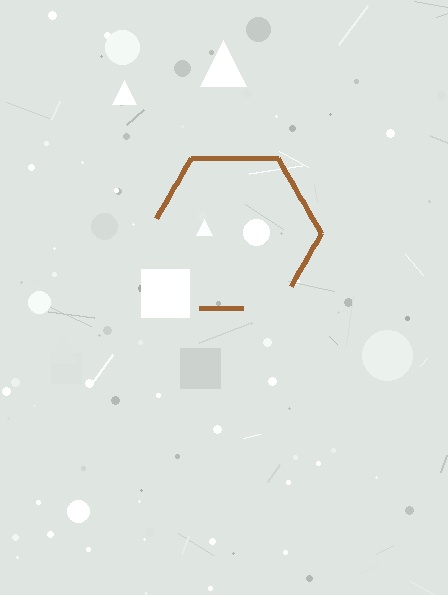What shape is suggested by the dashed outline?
The dashed outline suggests a hexagon.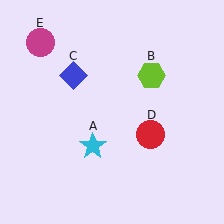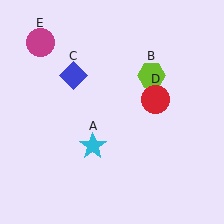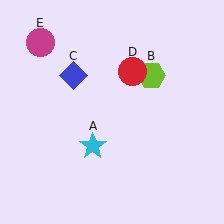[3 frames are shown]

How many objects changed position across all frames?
1 object changed position: red circle (object D).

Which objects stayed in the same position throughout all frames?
Cyan star (object A) and lime hexagon (object B) and blue diamond (object C) and magenta circle (object E) remained stationary.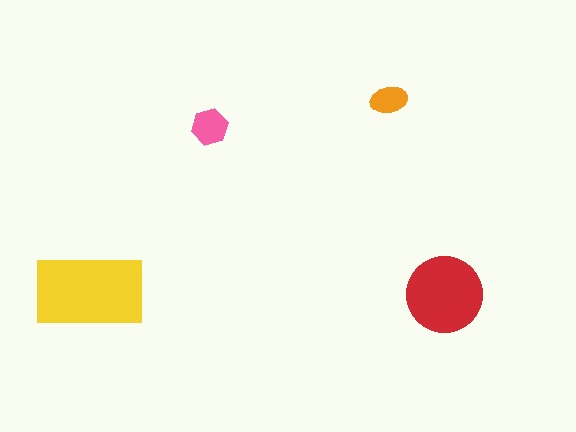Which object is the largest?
The yellow rectangle.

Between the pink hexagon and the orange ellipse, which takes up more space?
The pink hexagon.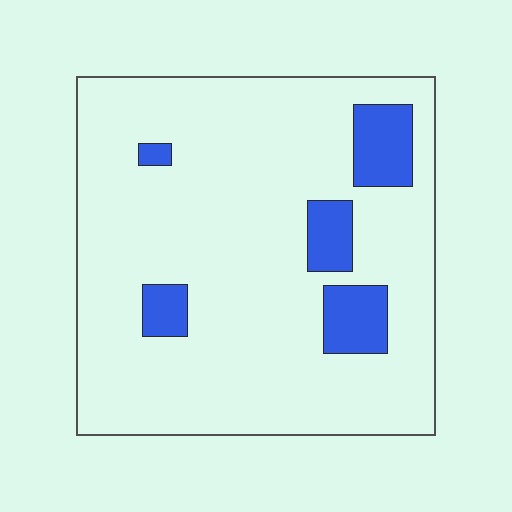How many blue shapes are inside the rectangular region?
5.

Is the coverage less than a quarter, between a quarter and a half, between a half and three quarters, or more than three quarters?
Less than a quarter.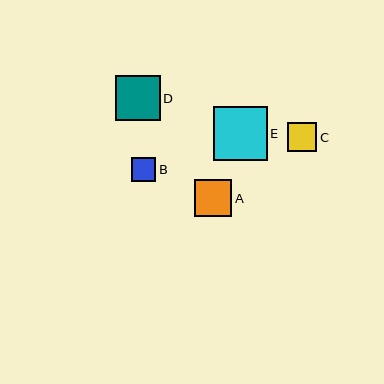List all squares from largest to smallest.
From largest to smallest: E, D, A, C, B.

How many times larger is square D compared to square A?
Square D is approximately 1.2 times the size of square A.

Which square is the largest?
Square E is the largest with a size of approximately 54 pixels.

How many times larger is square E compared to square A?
Square E is approximately 1.4 times the size of square A.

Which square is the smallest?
Square B is the smallest with a size of approximately 24 pixels.